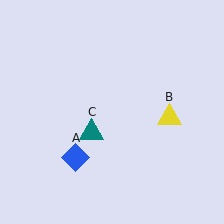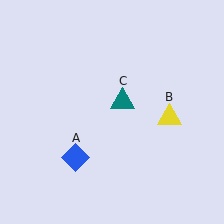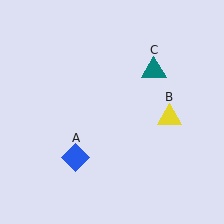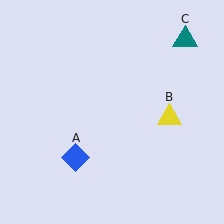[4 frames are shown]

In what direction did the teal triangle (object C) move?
The teal triangle (object C) moved up and to the right.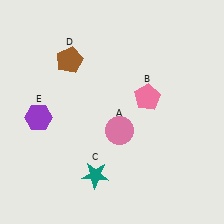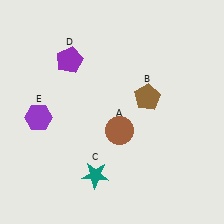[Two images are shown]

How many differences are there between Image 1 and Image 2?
There are 3 differences between the two images.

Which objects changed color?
A changed from pink to brown. B changed from pink to brown. D changed from brown to purple.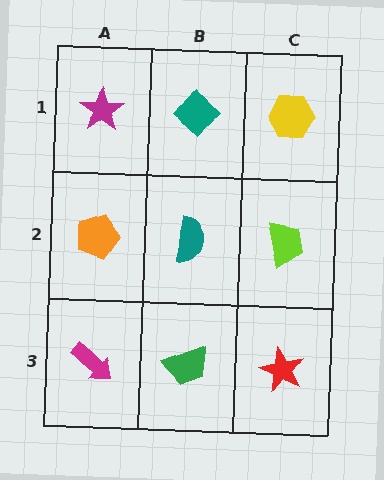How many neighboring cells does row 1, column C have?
2.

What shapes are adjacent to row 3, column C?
A lime trapezoid (row 2, column C), a green trapezoid (row 3, column B).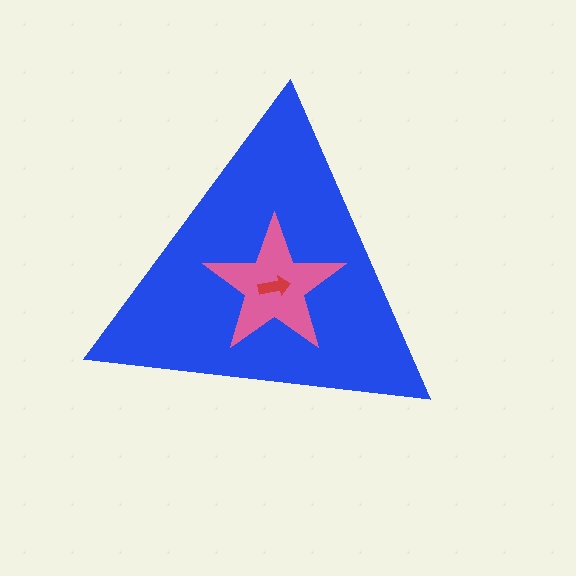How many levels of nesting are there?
3.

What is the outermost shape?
The blue triangle.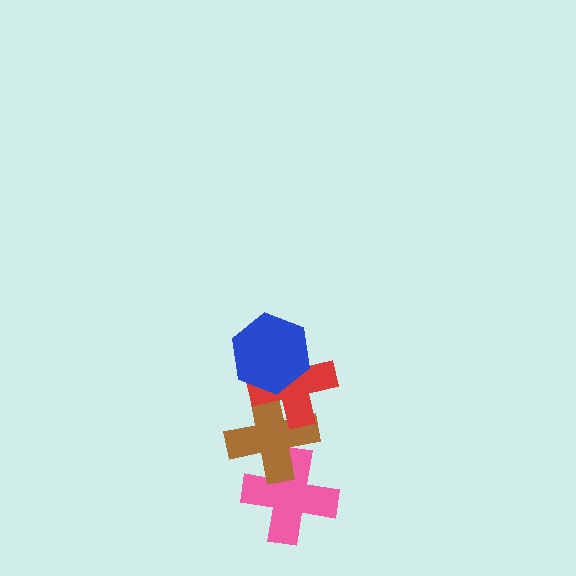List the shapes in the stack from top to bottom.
From top to bottom: the blue hexagon, the red cross, the brown cross, the pink cross.